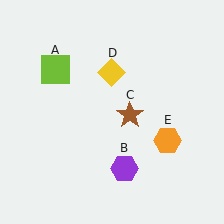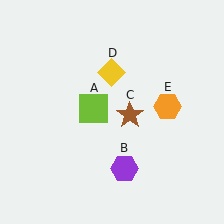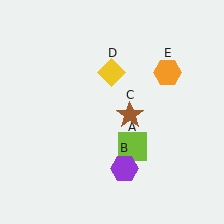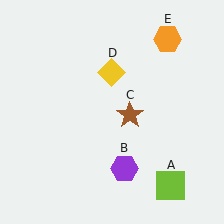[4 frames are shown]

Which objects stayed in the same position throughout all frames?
Purple hexagon (object B) and brown star (object C) and yellow diamond (object D) remained stationary.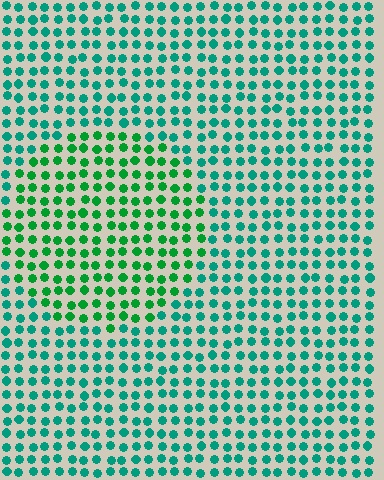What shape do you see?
I see a circle.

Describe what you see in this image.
The image is filled with small teal elements in a uniform arrangement. A circle-shaped region is visible where the elements are tinted to a slightly different hue, forming a subtle color boundary.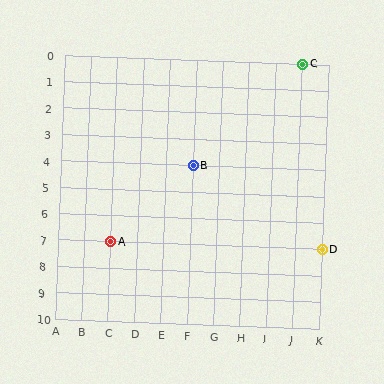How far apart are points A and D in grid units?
Points A and D are 8 columns apart.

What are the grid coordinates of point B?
Point B is at grid coordinates (F, 4).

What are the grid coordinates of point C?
Point C is at grid coordinates (J, 0).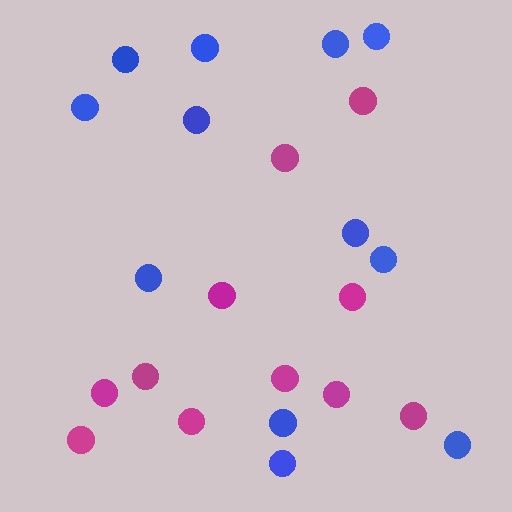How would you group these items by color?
There are 2 groups: one group of magenta circles (11) and one group of blue circles (12).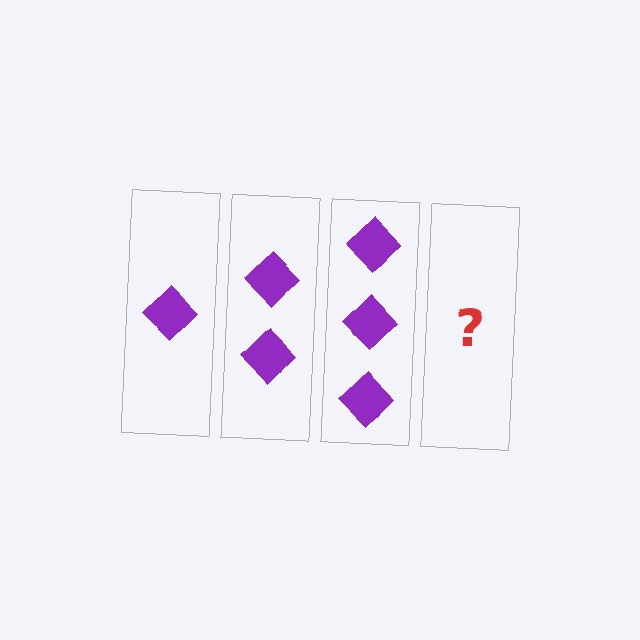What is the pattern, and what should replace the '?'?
The pattern is that each step adds one more diamond. The '?' should be 4 diamonds.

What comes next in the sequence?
The next element should be 4 diamonds.